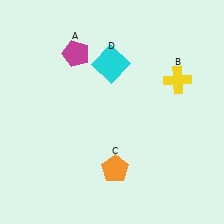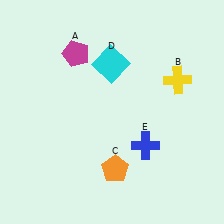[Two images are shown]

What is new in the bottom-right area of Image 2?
A blue cross (E) was added in the bottom-right area of Image 2.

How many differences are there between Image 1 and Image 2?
There is 1 difference between the two images.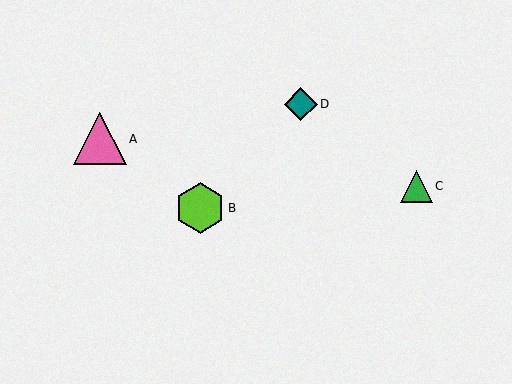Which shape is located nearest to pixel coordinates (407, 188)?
The green triangle (labeled C) at (416, 186) is nearest to that location.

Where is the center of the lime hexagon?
The center of the lime hexagon is at (200, 208).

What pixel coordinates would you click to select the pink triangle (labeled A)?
Click at (100, 139) to select the pink triangle A.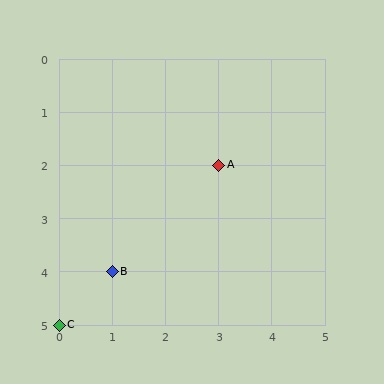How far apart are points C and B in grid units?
Points C and B are 1 column and 1 row apart (about 1.4 grid units diagonally).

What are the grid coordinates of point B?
Point B is at grid coordinates (1, 4).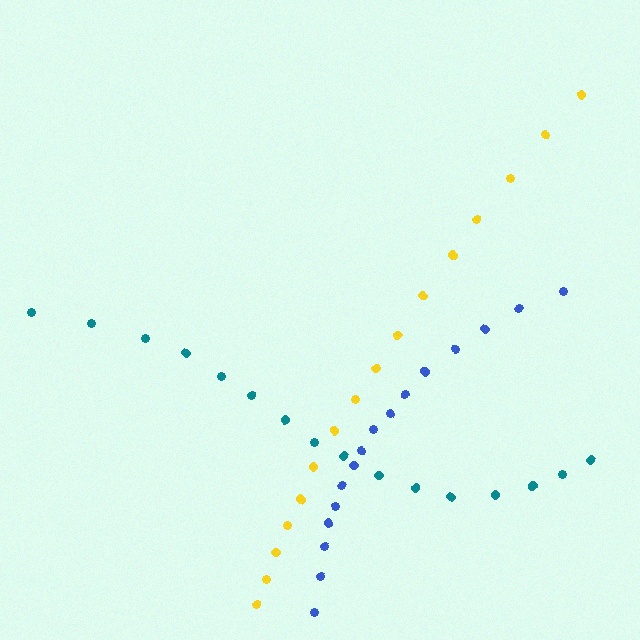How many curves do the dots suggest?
There are 3 distinct paths.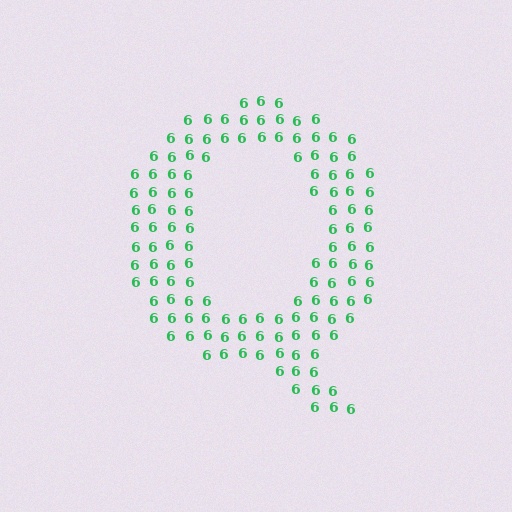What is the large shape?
The large shape is the letter Q.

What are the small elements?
The small elements are digit 6's.